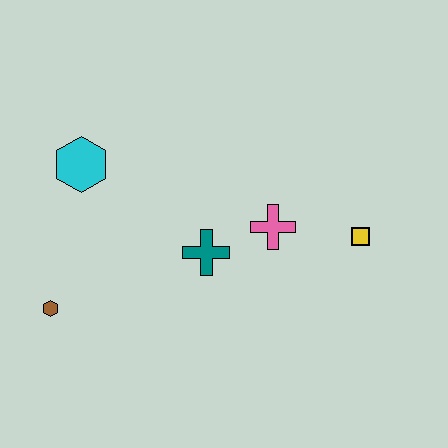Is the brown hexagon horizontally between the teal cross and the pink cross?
No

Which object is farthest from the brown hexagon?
The yellow square is farthest from the brown hexagon.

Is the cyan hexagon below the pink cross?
No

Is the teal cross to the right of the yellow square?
No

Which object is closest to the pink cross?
The teal cross is closest to the pink cross.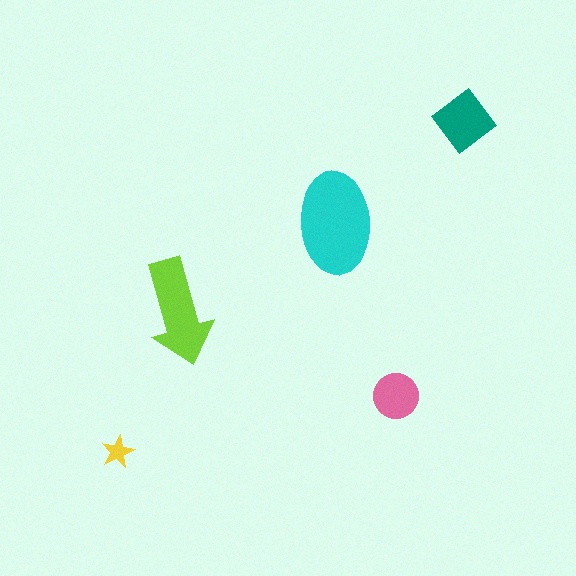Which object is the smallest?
The yellow star.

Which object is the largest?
The cyan ellipse.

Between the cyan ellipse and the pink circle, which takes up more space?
The cyan ellipse.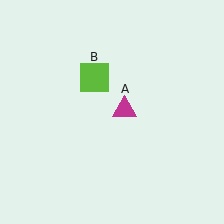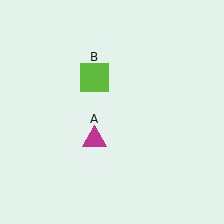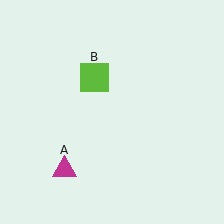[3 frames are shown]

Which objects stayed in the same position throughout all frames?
Lime square (object B) remained stationary.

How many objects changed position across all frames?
1 object changed position: magenta triangle (object A).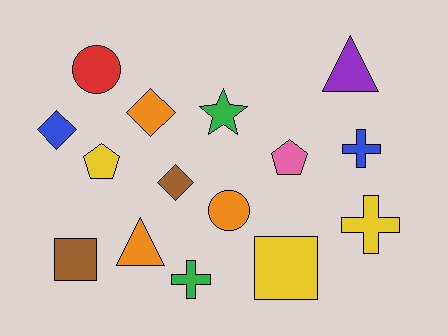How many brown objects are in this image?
There are 2 brown objects.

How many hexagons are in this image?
There are no hexagons.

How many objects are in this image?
There are 15 objects.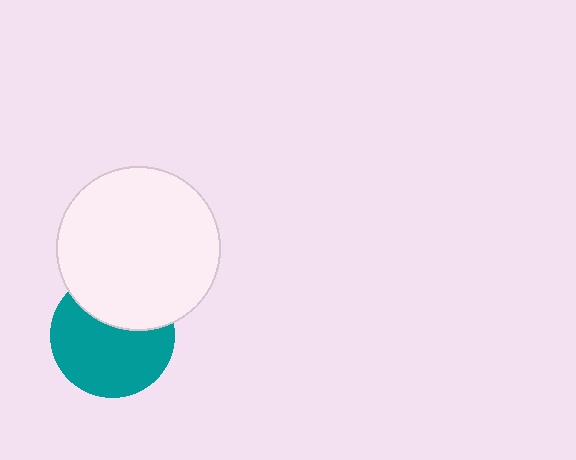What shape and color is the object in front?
The object in front is a white circle.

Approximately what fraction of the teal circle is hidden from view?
Roughly 34% of the teal circle is hidden behind the white circle.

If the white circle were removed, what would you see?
You would see the complete teal circle.